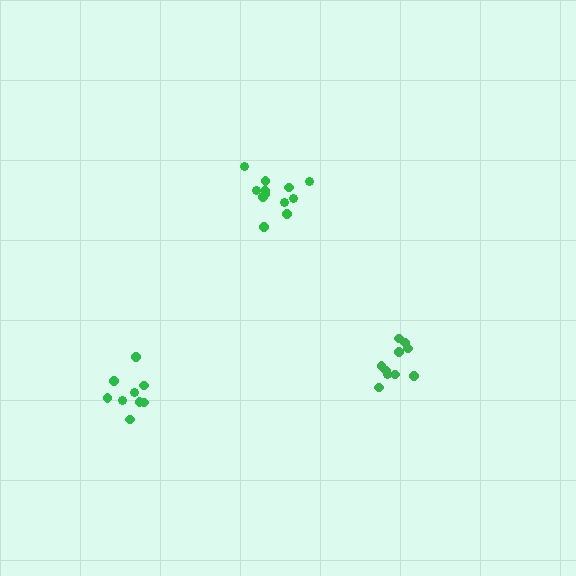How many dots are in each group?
Group 1: 10 dots, Group 2: 12 dots, Group 3: 9 dots (31 total).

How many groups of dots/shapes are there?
There are 3 groups.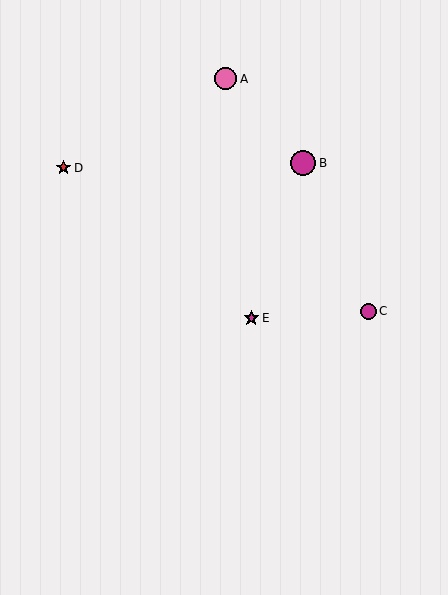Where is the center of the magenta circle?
The center of the magenta circle is at (303, 163).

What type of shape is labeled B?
Shape B is a magenta circle.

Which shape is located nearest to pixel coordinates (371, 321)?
The magenta circle (labeled C) at (368, 311) is nearest to that location.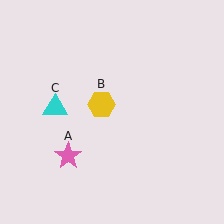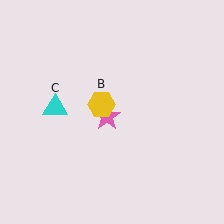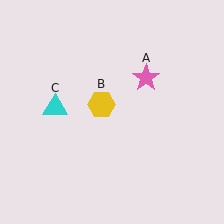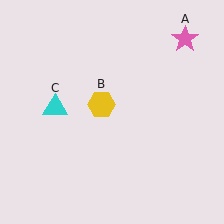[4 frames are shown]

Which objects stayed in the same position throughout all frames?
Yellow hexagon (object B) and cyan triangle (object C) remained stationary.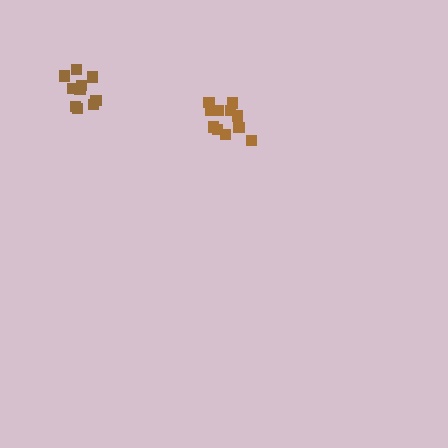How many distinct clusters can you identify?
There are 2 distinct clusters.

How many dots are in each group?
Group 1: 10 dots, Group 2: 11 dots (21 total).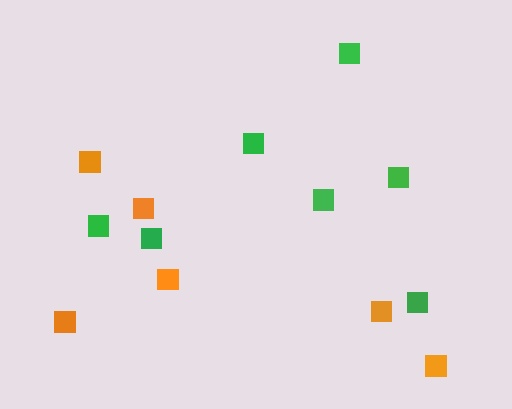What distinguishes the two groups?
There are 2 groups: one group of orange squares (6) and one group of green squares (7).